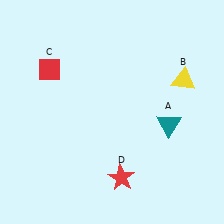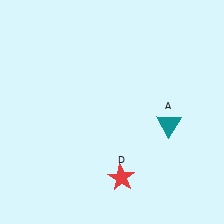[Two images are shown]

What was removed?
The red diamond (C), the yellow triangle (B) were removed in Image 2.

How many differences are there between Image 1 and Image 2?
There are 2 differences between the two images.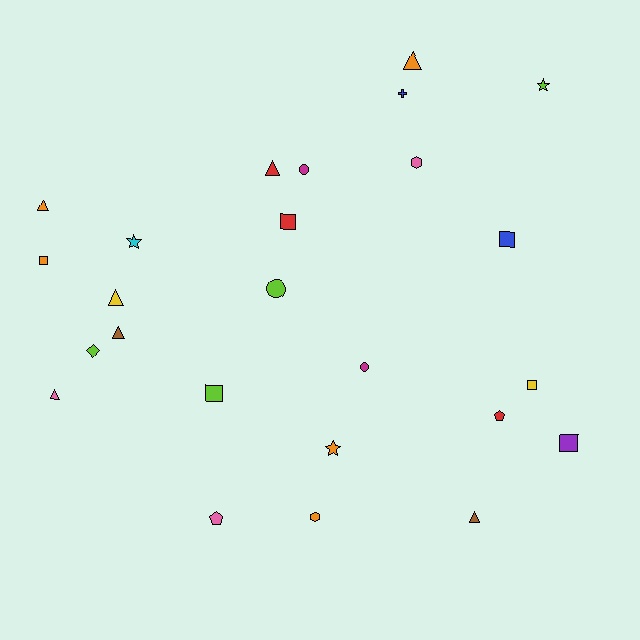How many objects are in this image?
There are 25 objects.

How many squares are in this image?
There are 6 squares.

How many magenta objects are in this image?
There are 2 magenta objects.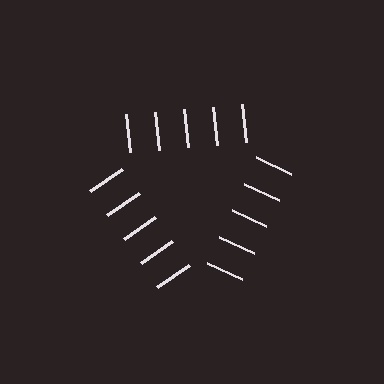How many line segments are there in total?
15 — 5 along each of the 3 edges.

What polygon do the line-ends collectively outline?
An illusory triangle — the line segments terminate on its edges but no continuous stroke is drawn.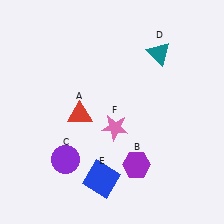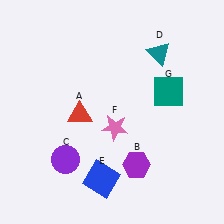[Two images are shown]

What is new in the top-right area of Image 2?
A teal square (G) was added in the top-right area of Image 2.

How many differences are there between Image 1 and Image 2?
There is 1 difference between the two images.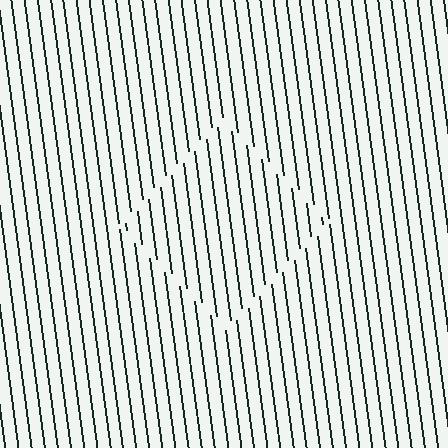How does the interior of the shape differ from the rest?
The interior of the shape contains the same grating, shifted by half a period — the contour is defined by the phase discontinuity where line-ends from the inner and outer gratings abut.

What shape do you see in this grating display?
An illusory square. The interior of the shape contains the same grating, shifted by half a period — the contour is defined by the phase discontinuity where line-ends from the inner and outer gratings abut.